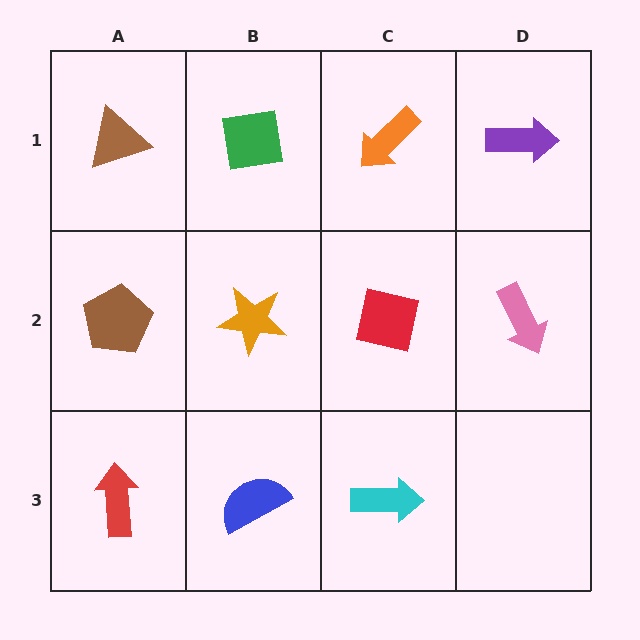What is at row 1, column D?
A purple arrow.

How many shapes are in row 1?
4 shapes.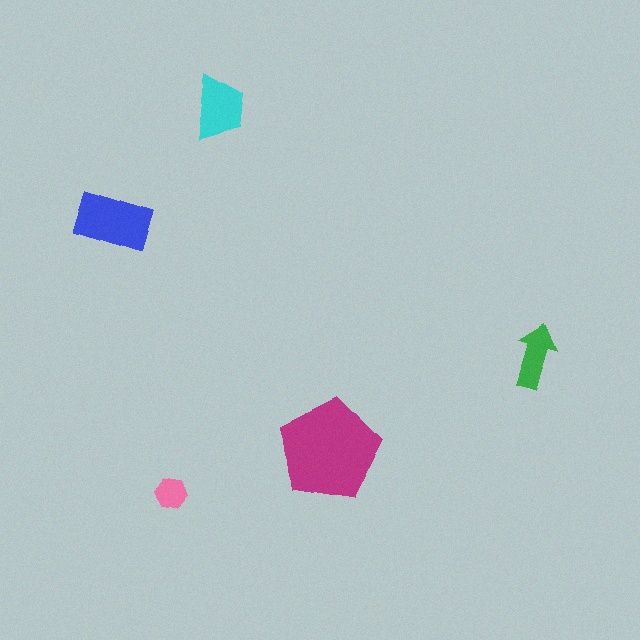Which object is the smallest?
The pink hexagon.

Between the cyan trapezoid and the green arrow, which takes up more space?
The cyan trapezoid.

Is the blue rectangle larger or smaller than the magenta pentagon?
Smaller.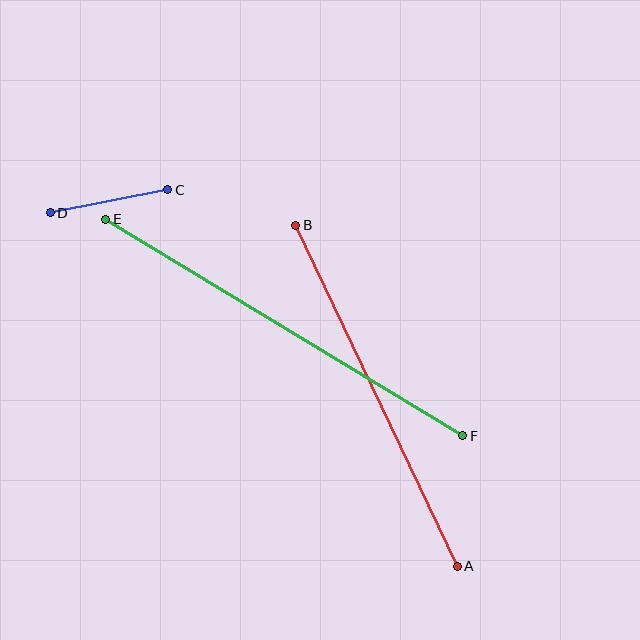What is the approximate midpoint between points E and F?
The midpoint is at approximately (284, 327) pixels.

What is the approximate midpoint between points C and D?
The midpoint is at approximately (109, 201) pixels.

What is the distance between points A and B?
The distance is approximately 378 pixels.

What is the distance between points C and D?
The distance is approximately 120 pixels.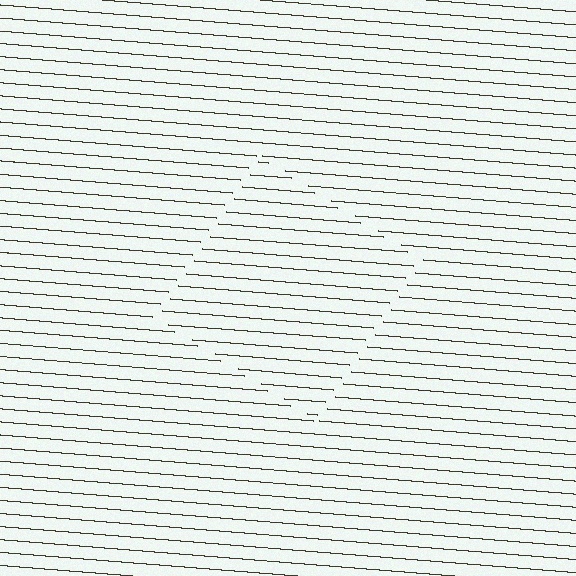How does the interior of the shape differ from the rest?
The interior of the shape contains the same grating, shifted by half a period — the contour is defined by the phase discontinuity where line-ends from the inner and outer gratings abut.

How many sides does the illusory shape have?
4 sides — the line-ends trace a square.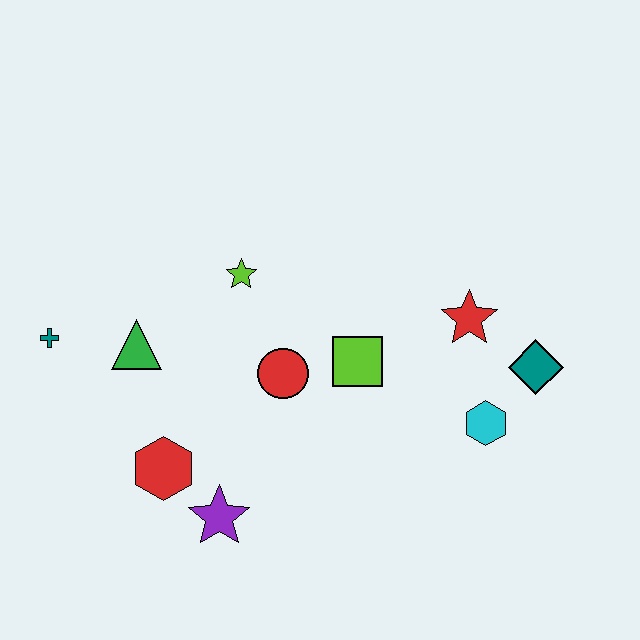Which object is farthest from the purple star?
The teal diamond is farthest from the purple star.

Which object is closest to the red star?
The teal diamond is closest to the red star.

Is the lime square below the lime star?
Yes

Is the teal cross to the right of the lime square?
No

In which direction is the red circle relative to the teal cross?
The red circle is to the right of the teal cross.